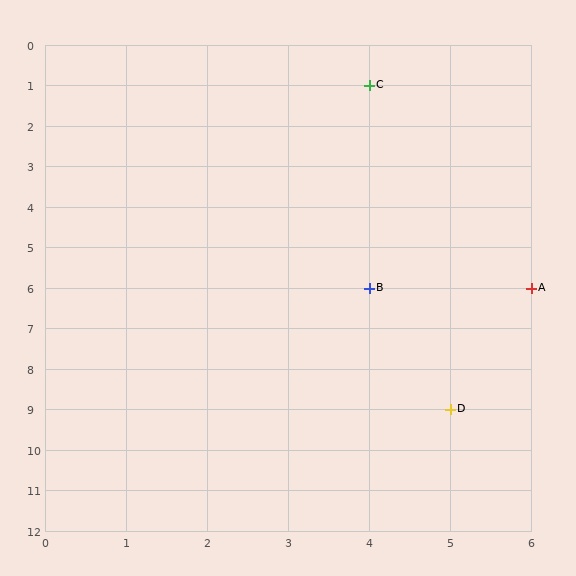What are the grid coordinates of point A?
Point A is at grid coordinates (6, 6).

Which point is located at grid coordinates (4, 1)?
Point C is at (4, 1).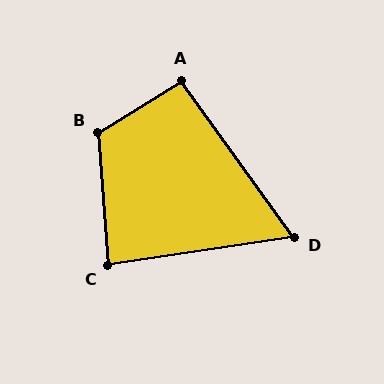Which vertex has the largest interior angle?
B, at approximately 117 degrees.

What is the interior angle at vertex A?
Approximately 94 degrees (approximately right).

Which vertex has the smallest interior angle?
D, at approximately 63 degrees.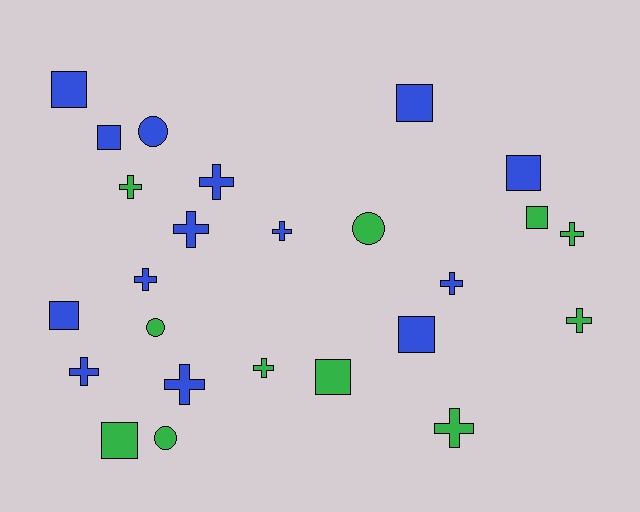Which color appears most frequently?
Blue, with 14 objects.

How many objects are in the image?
There are 25 objects.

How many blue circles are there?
There is 1 blue circle.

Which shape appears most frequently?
Cross, with 12 objects.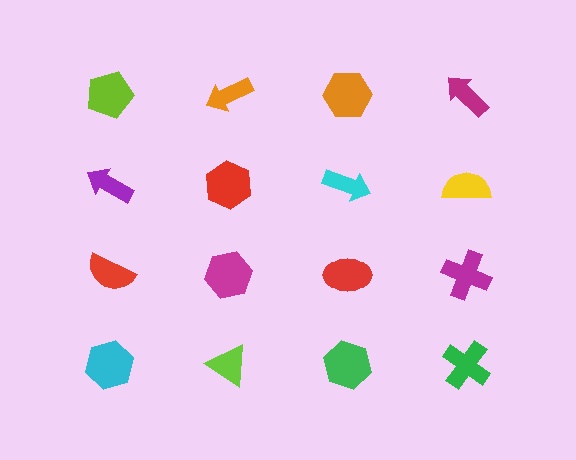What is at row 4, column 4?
A green cross.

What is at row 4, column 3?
A green hexagon.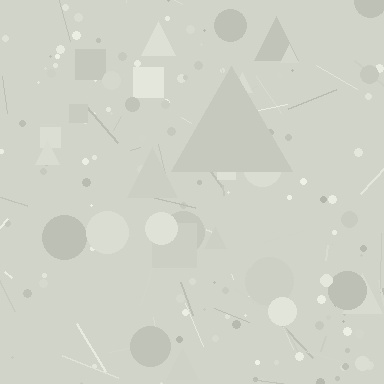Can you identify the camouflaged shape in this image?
The camouflaged shape is a triangle.